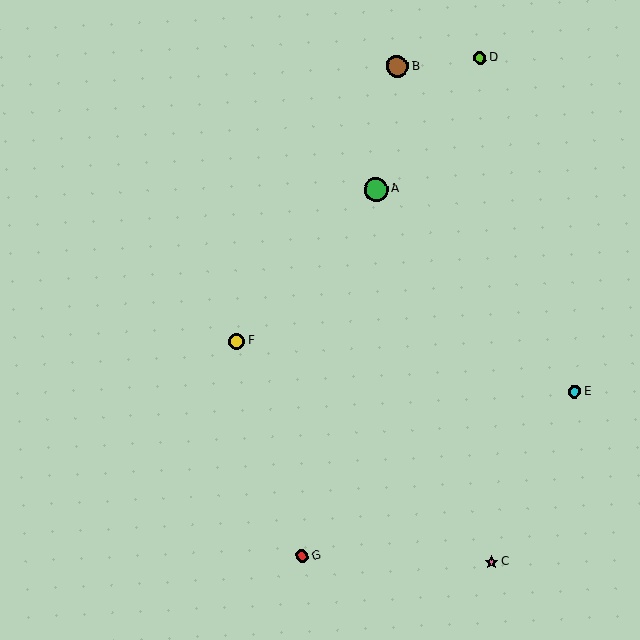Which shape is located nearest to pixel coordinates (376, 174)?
The green circle (labeled A) at (376, 189) is nearest to that location.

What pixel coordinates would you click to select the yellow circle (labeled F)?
Click at (237, 341) to select the yellow circle F.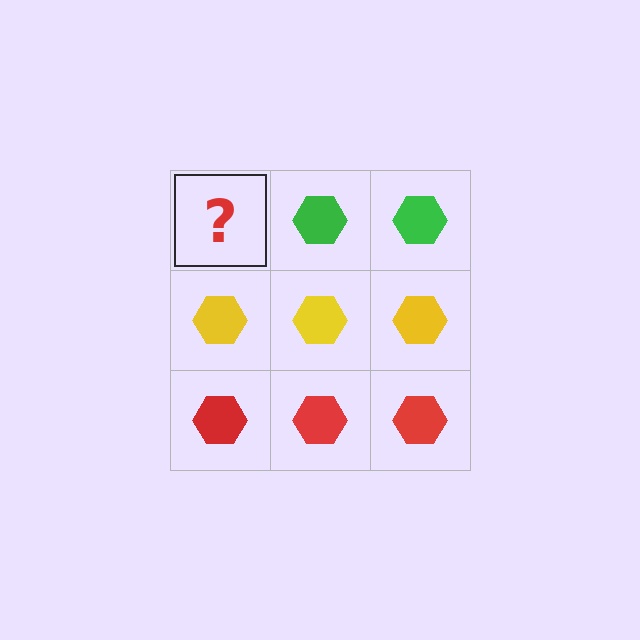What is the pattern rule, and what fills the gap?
The rule is that each row has a consistent color. The gap should be filled with a green hexagon.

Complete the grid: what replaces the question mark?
The question mark should be replaced with a green hexagon.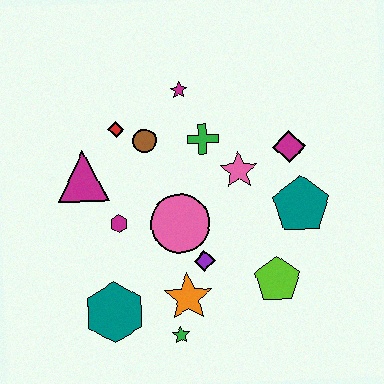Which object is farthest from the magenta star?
The green star is farthest from the magenta star.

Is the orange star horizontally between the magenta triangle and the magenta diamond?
Yes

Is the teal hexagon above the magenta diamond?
No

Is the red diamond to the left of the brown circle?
Yes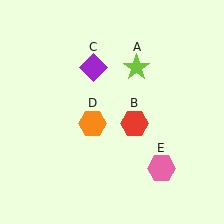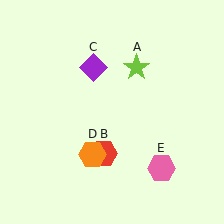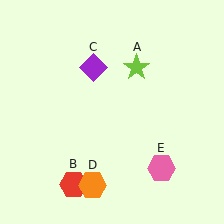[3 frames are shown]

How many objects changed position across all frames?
2 objects changed position: red hexagon (object B), orange hexagon (object D).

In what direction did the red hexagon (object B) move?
The red hexagon (object B) moved down and to the left.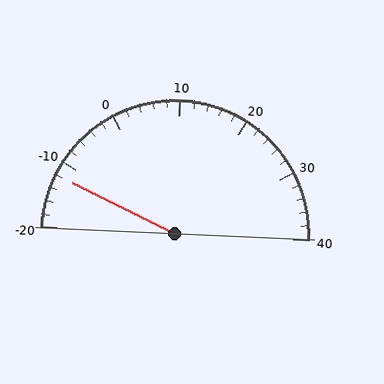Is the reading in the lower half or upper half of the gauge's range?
The reading is in the lower half of the range (-20 to 40).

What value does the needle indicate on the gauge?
The needle indicates approximately -12.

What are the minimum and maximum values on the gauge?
The gauge ranges from -20 to 40.